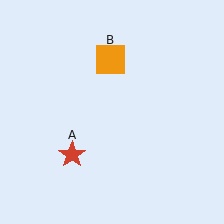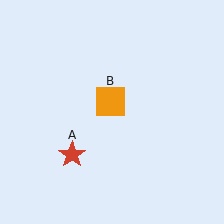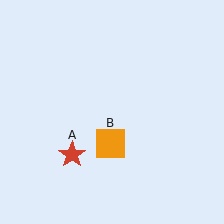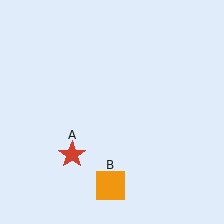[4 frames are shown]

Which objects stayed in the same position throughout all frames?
Red star (object A) remained stationary.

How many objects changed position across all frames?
1 object changed position: orange square (object B).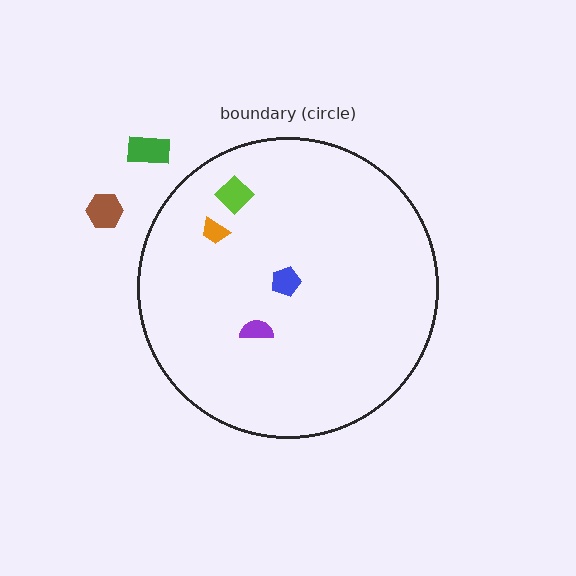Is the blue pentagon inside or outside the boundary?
Inside.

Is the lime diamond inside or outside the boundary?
Inside.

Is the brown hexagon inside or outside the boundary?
Outside.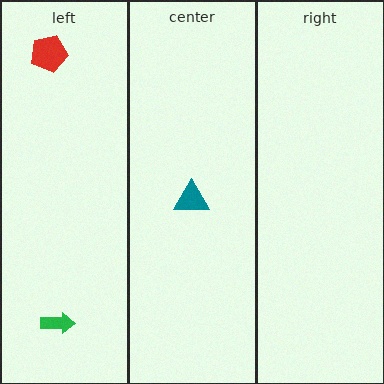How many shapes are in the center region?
1.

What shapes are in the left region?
The red pentagon, the green arrow.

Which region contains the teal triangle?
The center region.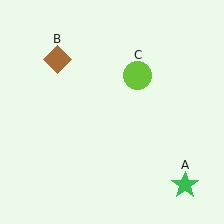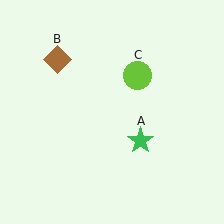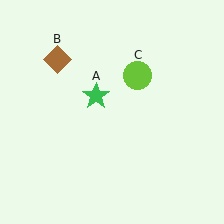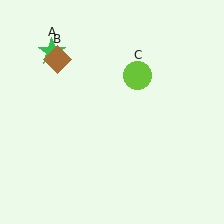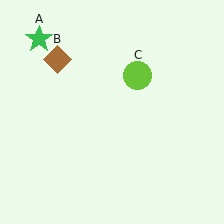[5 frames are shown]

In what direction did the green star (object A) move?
The green star (object A) moved up and to the left.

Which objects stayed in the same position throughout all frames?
Brown diamond (object B) and lime circle (object C) remained stationary.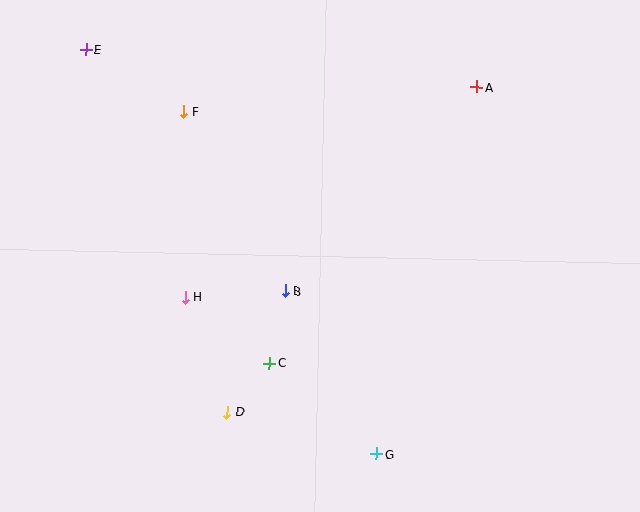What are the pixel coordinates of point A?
Point A is at (477, 87).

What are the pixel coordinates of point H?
Point H is at (186, 297).